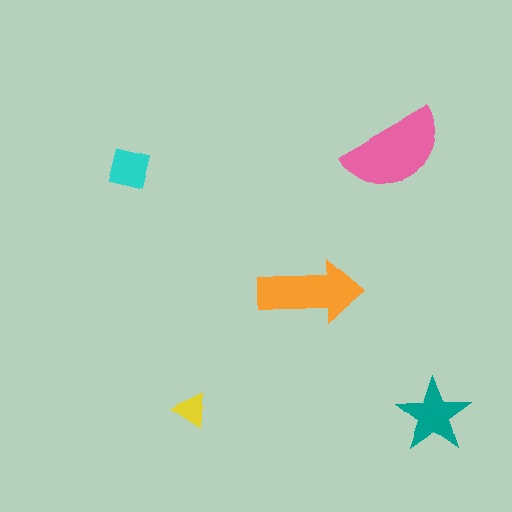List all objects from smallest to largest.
The yellow triangle, the cyan square, the teal star, the orange arrow, the pink semicircle.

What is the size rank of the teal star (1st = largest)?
3rd.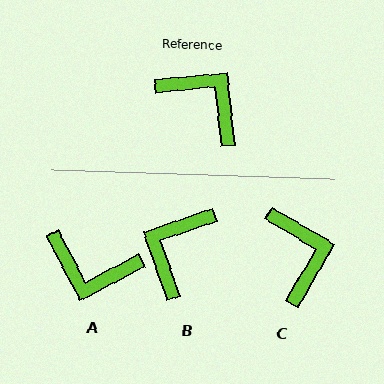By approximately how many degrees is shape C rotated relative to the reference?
Approximately 36 degrees clockwise.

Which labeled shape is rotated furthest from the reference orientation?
A, about 158 degrees away.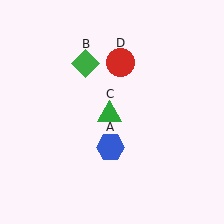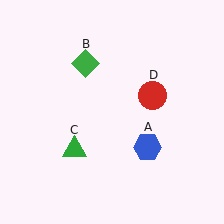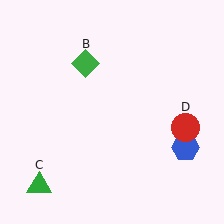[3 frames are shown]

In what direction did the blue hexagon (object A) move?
The blue hexagon (object A) moved right.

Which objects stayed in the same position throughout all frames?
Green diamond (object B) remained stationary.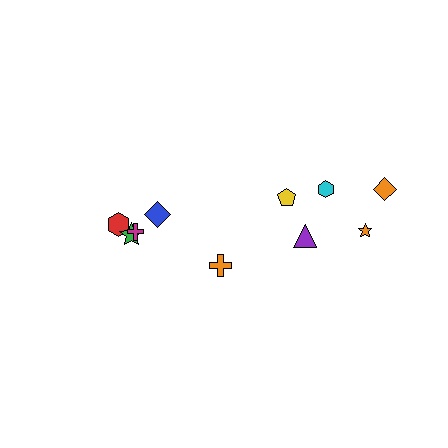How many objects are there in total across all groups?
There are 10 objects.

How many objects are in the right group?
There are 6 objects.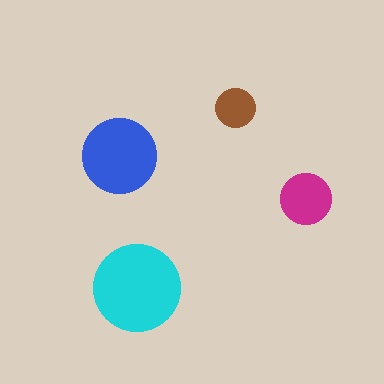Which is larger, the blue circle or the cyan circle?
The cyan one.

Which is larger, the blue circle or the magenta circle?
The blue one.